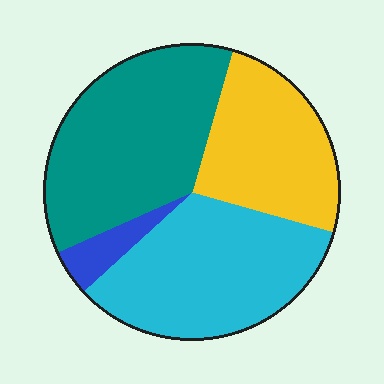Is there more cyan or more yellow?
Cyan.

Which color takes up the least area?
Blue, at roughly 5%.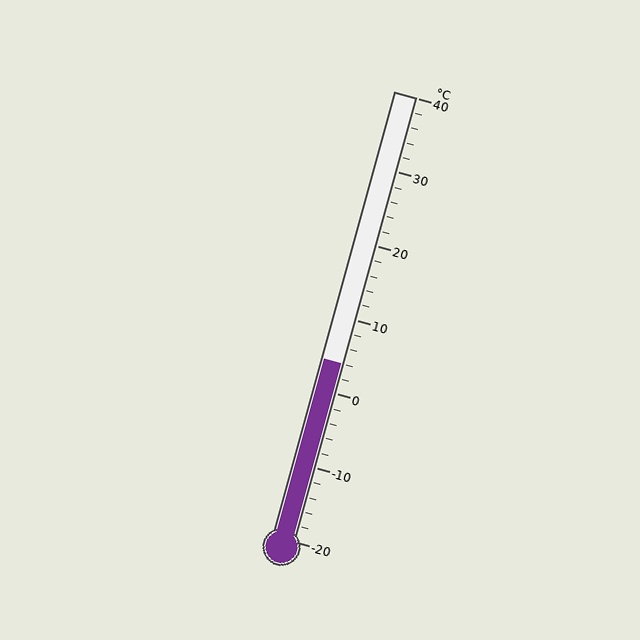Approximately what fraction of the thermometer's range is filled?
The thermometer is filled to approximately 40% of its range.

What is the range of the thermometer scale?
The thermometer scale ranges from -20°C to 40°C.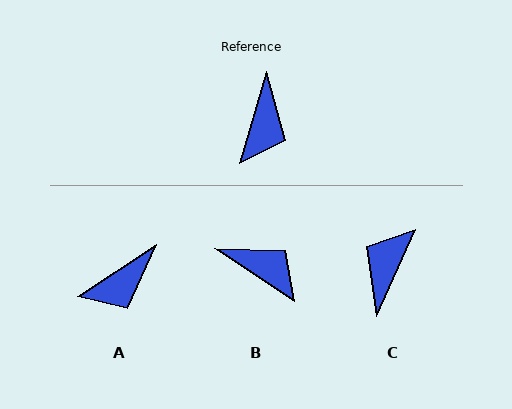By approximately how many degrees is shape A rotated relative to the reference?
Approximately 40 degrees clockwise.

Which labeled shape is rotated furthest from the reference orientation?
C, about 172 degrees away.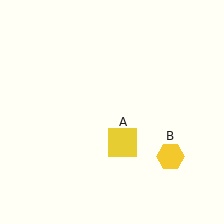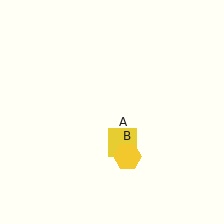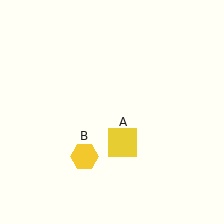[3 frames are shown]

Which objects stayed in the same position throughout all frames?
Yellow square (object A) remained stationary.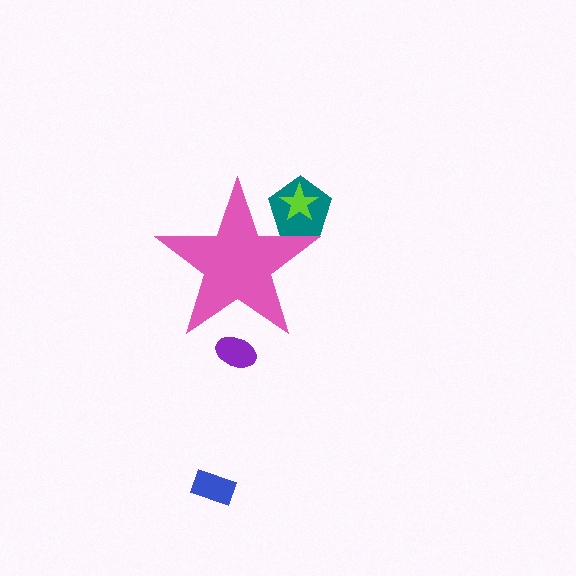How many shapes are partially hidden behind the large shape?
3 shapes are partially hidden.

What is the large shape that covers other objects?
A pink star.